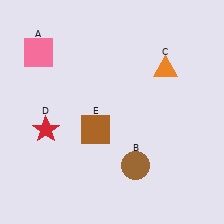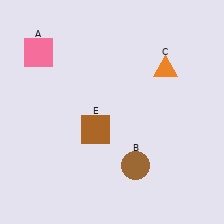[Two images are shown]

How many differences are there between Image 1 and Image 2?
There is 1 difference between the two images.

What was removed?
The red star (D) was removed in Image 2.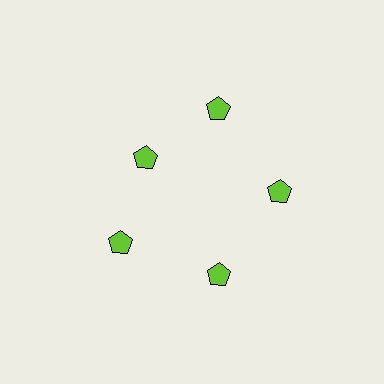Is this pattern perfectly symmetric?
No. The 5 lime pentagons are arranged in a ring, but one element near the 10 o'clock position is pulled inward toward the center, breaking the 5-fold rotational symmetry.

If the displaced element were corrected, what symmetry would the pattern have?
It would have 5-fold rotational symmetry — the pattern would map onto itself every 72 degrees.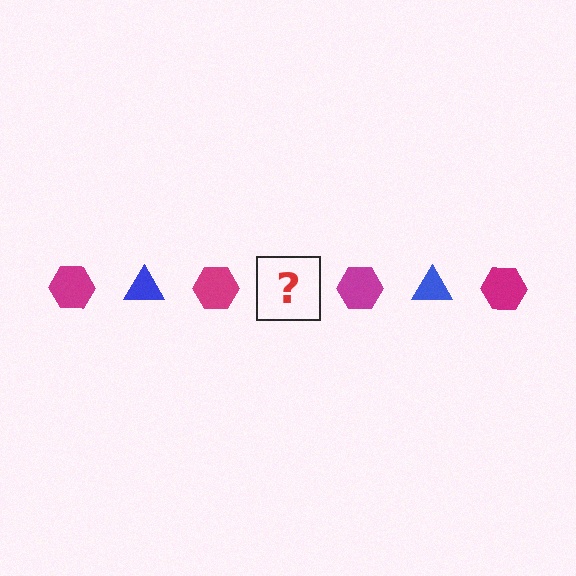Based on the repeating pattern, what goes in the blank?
The blank should be a blue triangle.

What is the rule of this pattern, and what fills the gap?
The rule is that the pattern alternates between magenta hexagon and blue triangle. The gap should be filled with a blue triangle.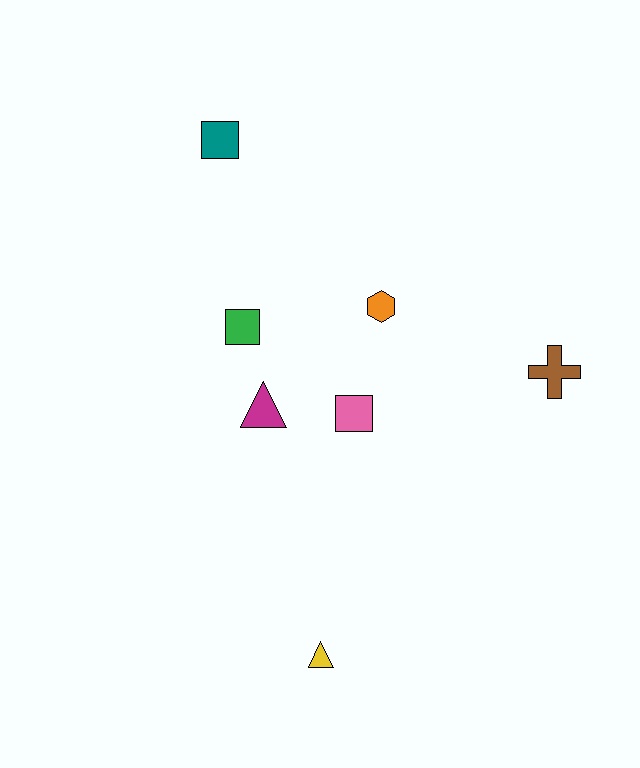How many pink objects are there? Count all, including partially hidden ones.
There is 1 pink object.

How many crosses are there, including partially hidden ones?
There is 1 cross.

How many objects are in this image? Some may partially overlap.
There are 7 objects.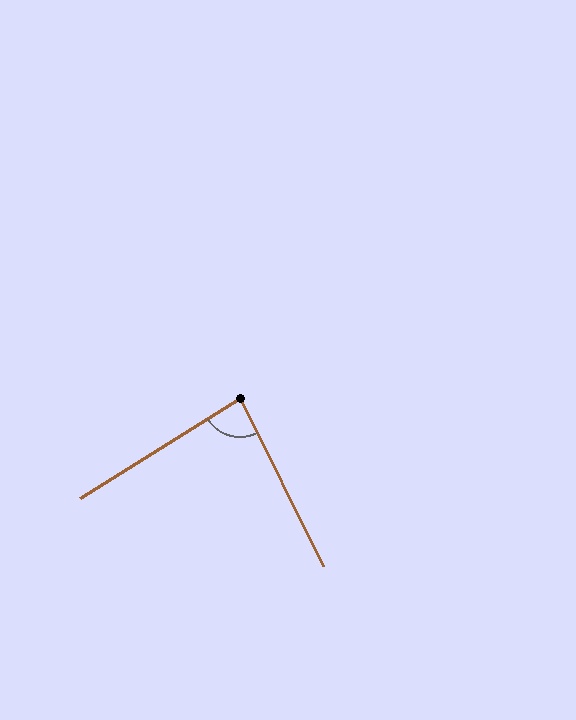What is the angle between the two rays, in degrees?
Approximately 84 degrees.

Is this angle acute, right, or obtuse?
It is acute.